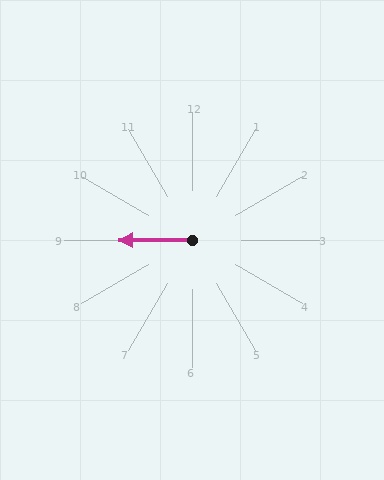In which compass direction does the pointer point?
West.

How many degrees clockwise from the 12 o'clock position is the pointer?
Approximately 270 degrees.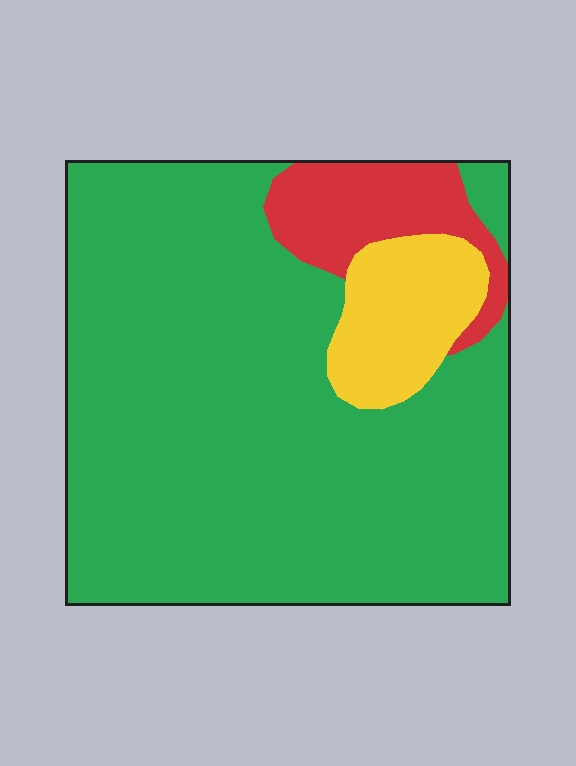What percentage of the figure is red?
Red covers 10% of the figure.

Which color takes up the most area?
Green, at roughly 80%.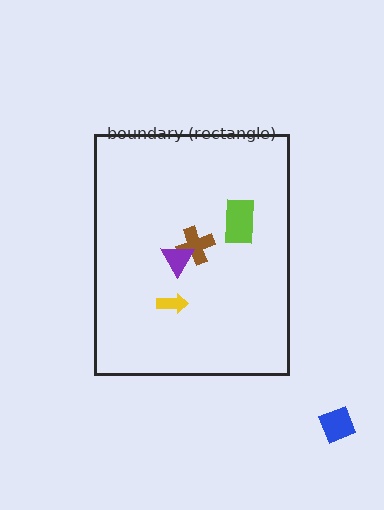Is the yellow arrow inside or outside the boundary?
Inside.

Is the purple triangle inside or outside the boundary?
Inside.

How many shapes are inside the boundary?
4 inside, 1 outside.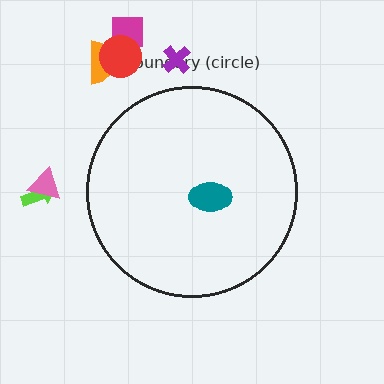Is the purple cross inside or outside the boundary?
Outside.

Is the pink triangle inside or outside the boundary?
Outside.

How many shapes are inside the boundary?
1 inside, 6 outside.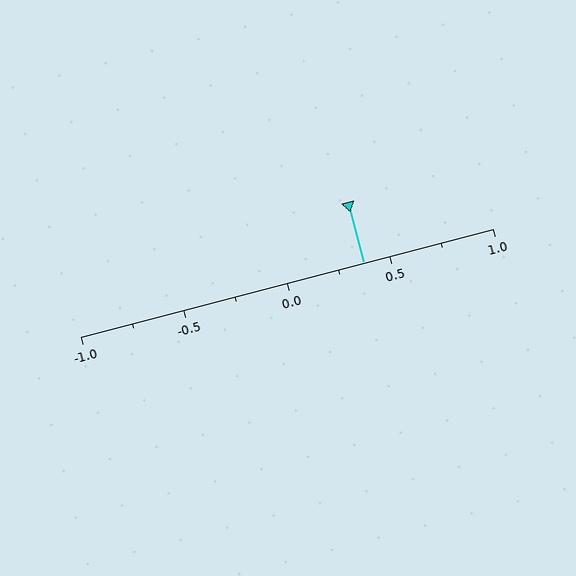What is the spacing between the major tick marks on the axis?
The major ticks are spaced 0.5 apart.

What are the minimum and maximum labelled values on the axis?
The axis runs from -1.0 to 1.0.